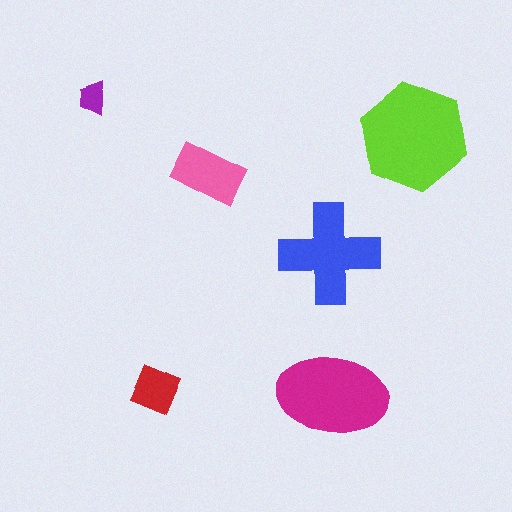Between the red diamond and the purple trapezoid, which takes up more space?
The red diamond.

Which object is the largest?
The lime hexagon.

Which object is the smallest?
The purple trapezoid.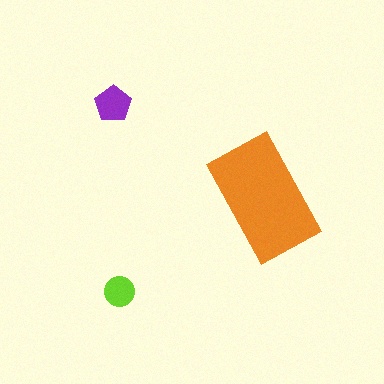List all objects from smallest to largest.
The lime circle, the purple pentagon, the orange rectangle.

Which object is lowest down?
The lime circle is bottommost.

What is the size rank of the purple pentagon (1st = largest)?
2nd.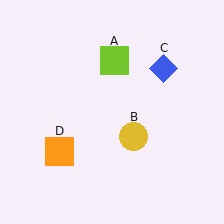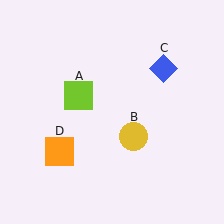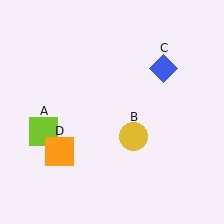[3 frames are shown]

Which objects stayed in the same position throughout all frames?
Yellow circle (object B) and blue diamond (object C) and orange square (object D) remained stationary.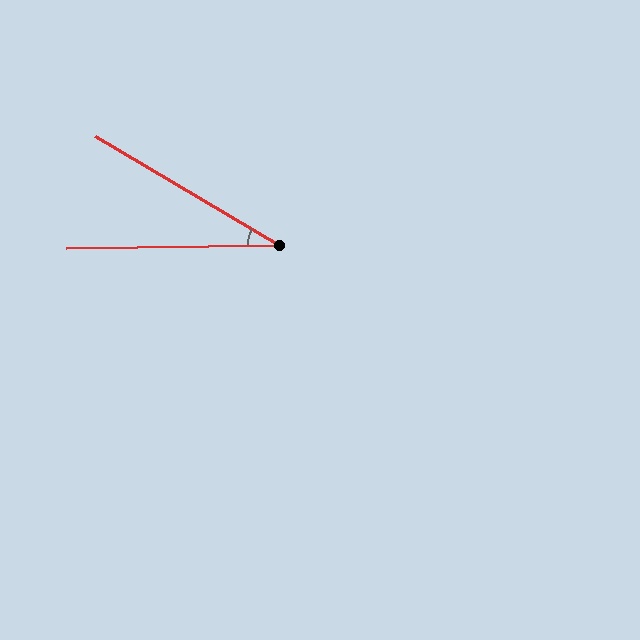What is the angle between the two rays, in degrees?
Approximately 31 degrees.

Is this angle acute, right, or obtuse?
It is acute.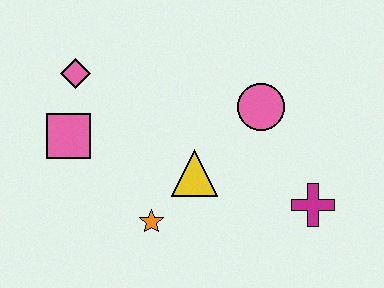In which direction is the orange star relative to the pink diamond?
The orange star is below the pink diamond.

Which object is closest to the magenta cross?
The pink circle is closest to the magenta cross.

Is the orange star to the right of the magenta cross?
No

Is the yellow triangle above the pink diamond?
No